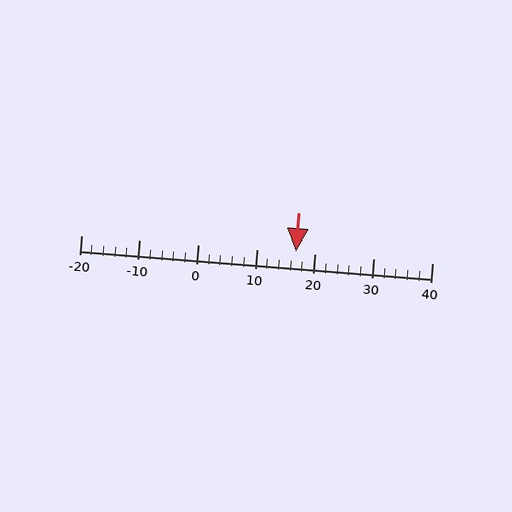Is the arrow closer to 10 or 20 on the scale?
The arrow is closer to 20.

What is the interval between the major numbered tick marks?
The major tick marks are spaced 10 units apart.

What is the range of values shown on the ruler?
The ruler shows values from -20 to 40.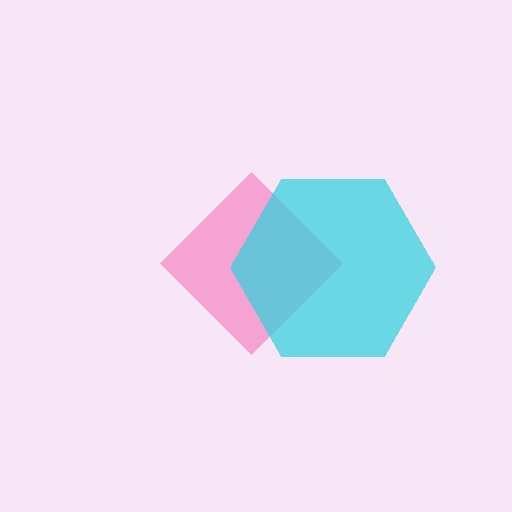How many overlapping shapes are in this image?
There are 2 overlapping shapes in the image.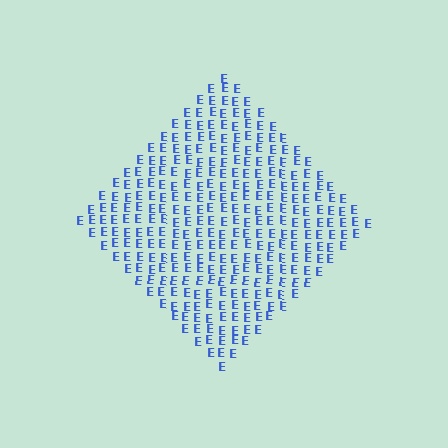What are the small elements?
The small elements are letter E's.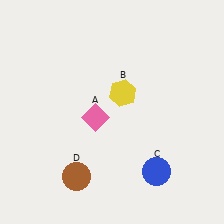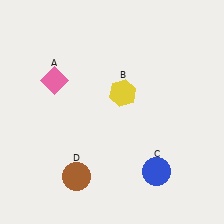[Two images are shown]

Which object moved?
The pink diamond (A) moved left.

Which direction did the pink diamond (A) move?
The pink diamond (A) moved left.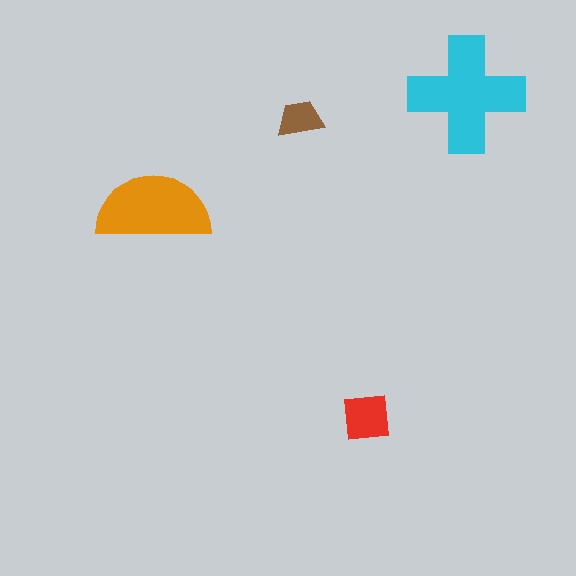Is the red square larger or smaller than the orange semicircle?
Smaller.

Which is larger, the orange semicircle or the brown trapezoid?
The orange semicircle.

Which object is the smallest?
The brown trapezoid.